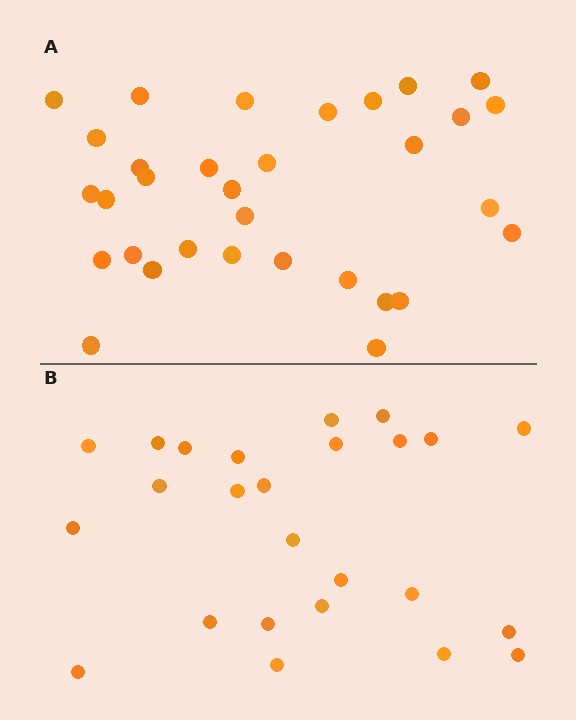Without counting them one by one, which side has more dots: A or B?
Region A (the top region) has more dots.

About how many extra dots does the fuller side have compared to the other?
Region A has roughly 8 or so more dots than region B.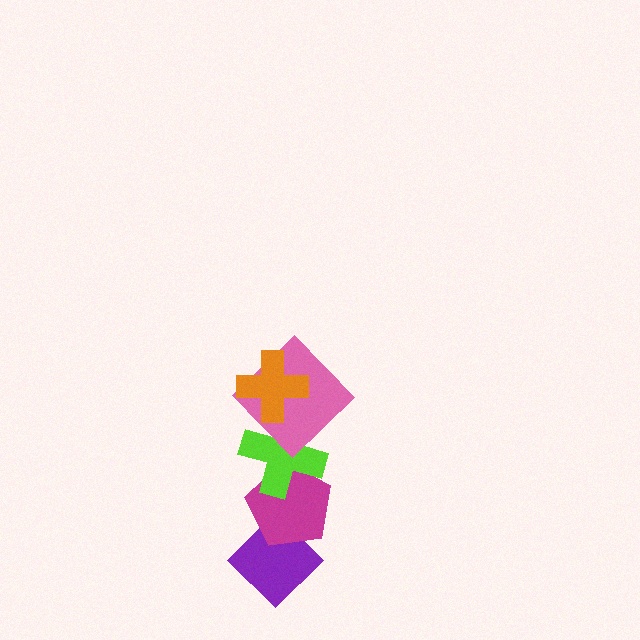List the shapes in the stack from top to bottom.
From top to bottom: the orange cross, the pink diamond, the lime cross, the magenta pentagon, the purple diamond.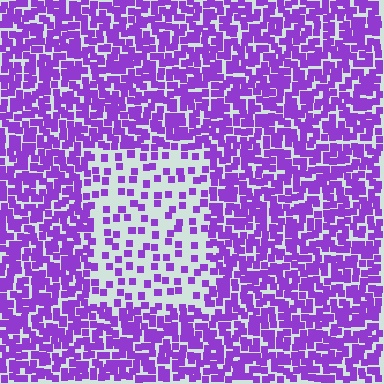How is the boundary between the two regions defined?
The boundary is defined by a change in element density (approximately 2.8x ratio). All elements are the same color, size, and shape.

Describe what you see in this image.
The image contains small purple elements arranged at two different densities. A rectangle-shaped region is visible where the elements are less densely packed than the surrounding area.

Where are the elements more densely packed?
The elements are more densely packed outside the rectangle boundary.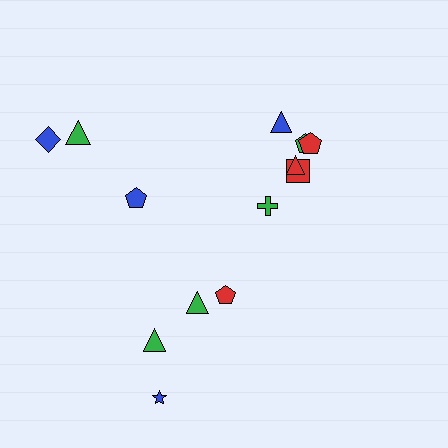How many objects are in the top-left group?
There are 3 objects.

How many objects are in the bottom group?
There are 4 objects.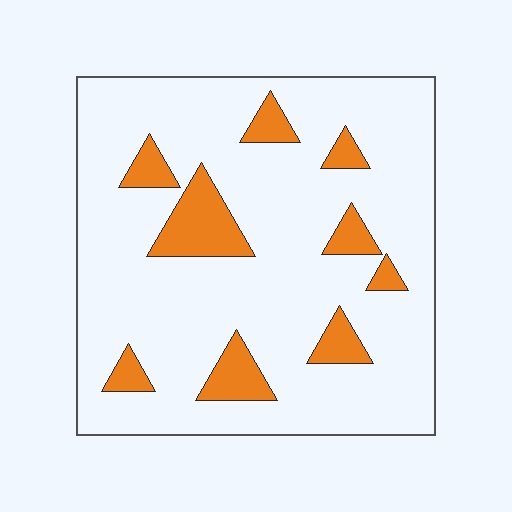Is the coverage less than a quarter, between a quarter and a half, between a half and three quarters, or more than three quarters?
Less than a quarter.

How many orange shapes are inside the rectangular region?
9.